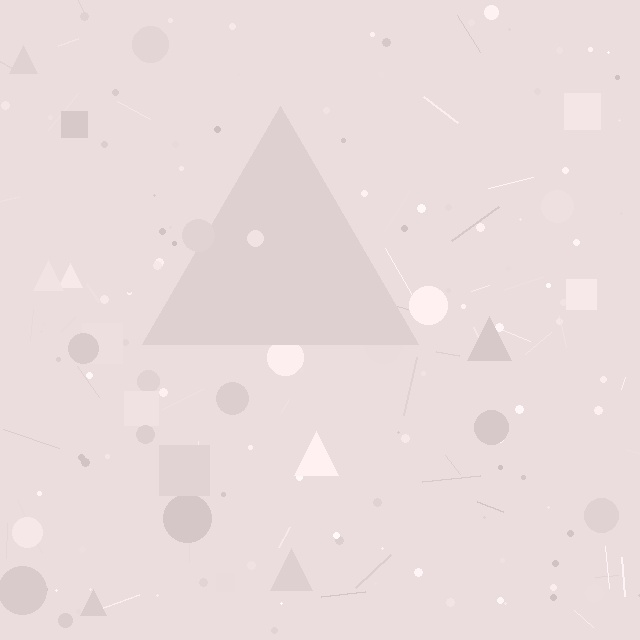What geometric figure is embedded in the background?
A triangle is embedded in the background.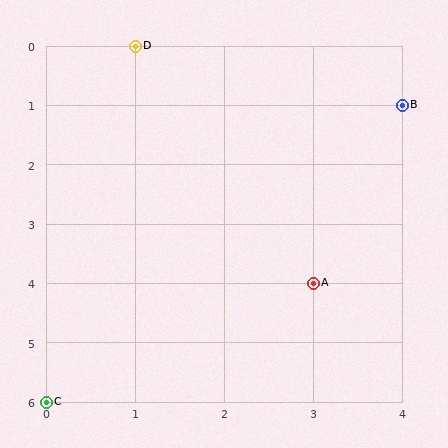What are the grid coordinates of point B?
Point B is at grid coordinates (4, 1).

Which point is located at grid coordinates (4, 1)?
Point B is at (4, 1).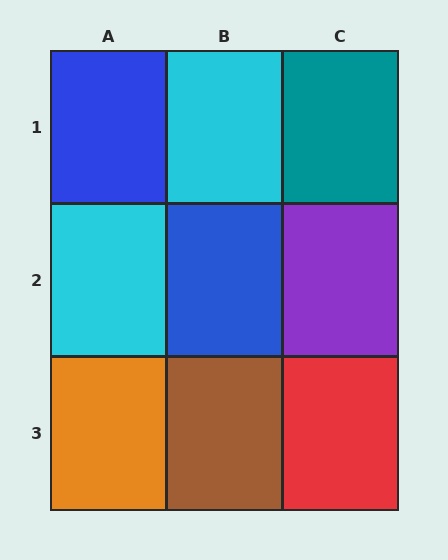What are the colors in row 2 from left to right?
Cyan, blue, purple.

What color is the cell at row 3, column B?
Brown.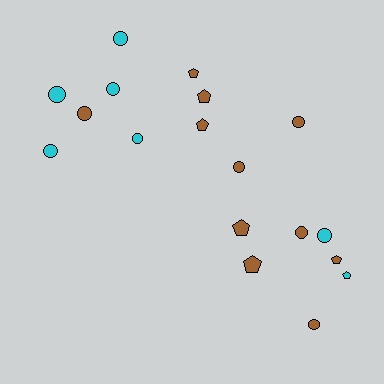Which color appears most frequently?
Brown, with 11 objects.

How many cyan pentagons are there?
There is 1 cyan pentagon.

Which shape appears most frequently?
Circle, with 11 objects.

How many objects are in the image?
There are 18 objects.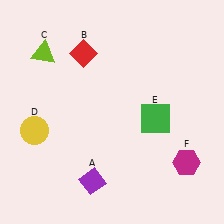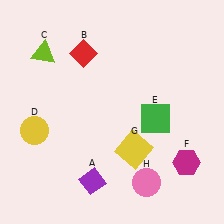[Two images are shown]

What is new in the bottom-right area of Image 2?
A pink circle (H) was added in the bottom-right area of Image 2.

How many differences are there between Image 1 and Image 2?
There are 2 differences between the two images.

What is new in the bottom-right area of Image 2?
A yellow square (G) was added in the bottom-right area of Image 2.